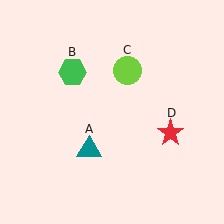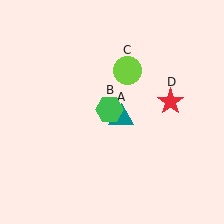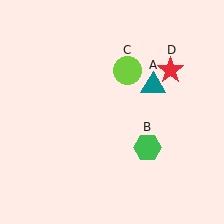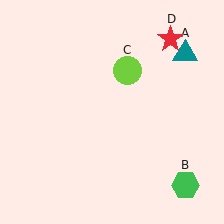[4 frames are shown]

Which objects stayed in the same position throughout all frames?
Lime circle (object C) remained stationary.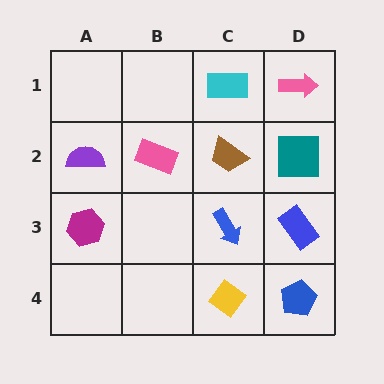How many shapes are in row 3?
3 shapes.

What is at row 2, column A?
A purple semicircle.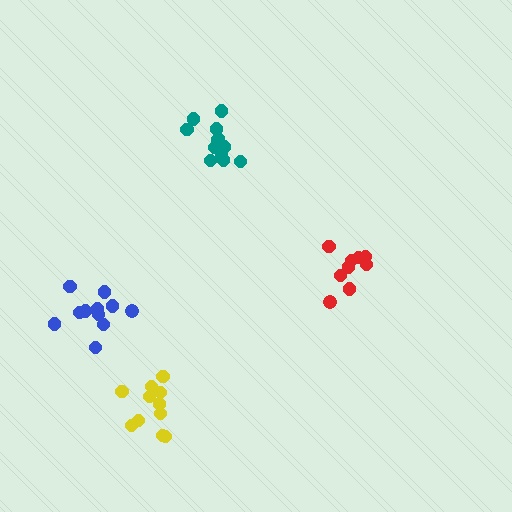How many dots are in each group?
Group 1: 9 dots, Group 2: 13 dots, Group 3: 11 dots, Group 4: 11 dots (44 total).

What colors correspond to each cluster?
The clusters are colored: red, teal, blue, yellow.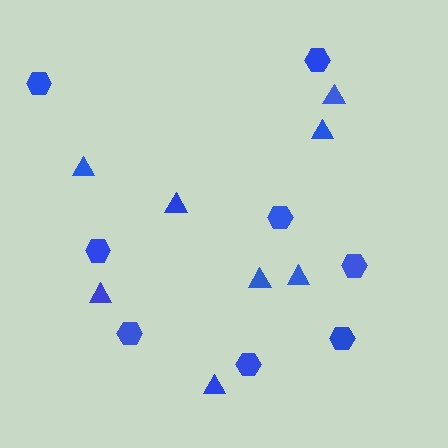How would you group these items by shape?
There are 2 groups: one group of hexagons (8) and one group of triangles (8).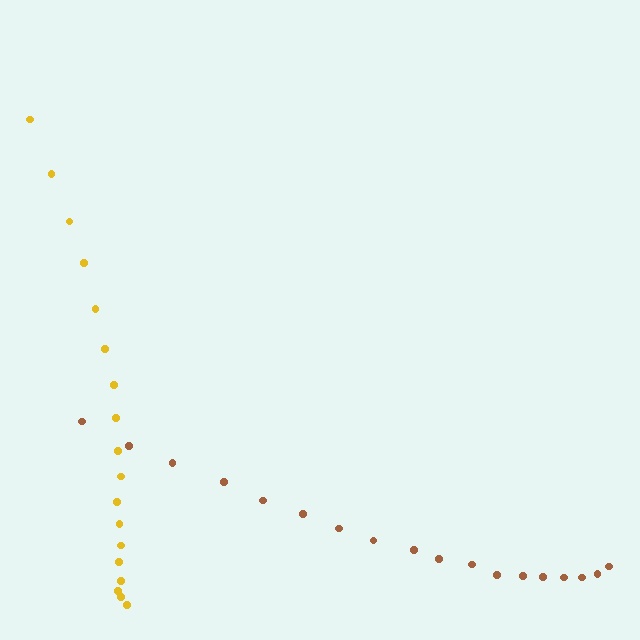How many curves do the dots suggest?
There are 2 distinct paths.